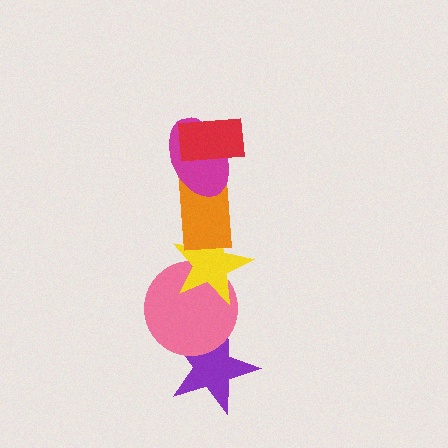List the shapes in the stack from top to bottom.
From top to bottom: the red rectangle, the magenta ellipse, the orange rectangle, the yellow star, the pink circle, the purple star.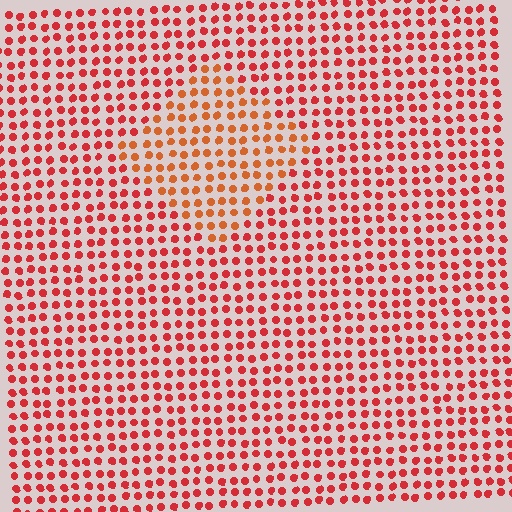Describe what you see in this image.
The image is filled with small red elements in a uniform arrangement. A diamond-shaped region is visible where the elements are tinted to a slightly different hue, forming a subtle color boundary.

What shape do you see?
I see a diamond.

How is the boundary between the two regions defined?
The boundary is defined purely by a slight shift in hue (about 24 degrees). Spacing, size, and orientation are identical on both sides.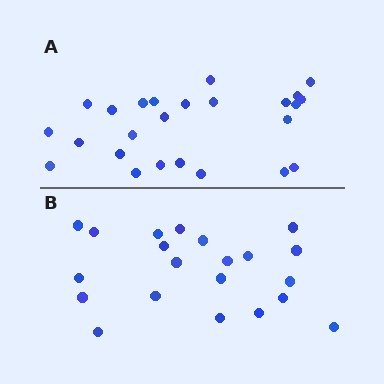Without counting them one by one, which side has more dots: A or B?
Region A (the top region) has more dots.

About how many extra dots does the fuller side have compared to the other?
Region A has about 4 more dots than region B.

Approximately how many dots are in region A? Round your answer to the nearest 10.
About 20 dots. (The exact count is 25, which rounds to 20.)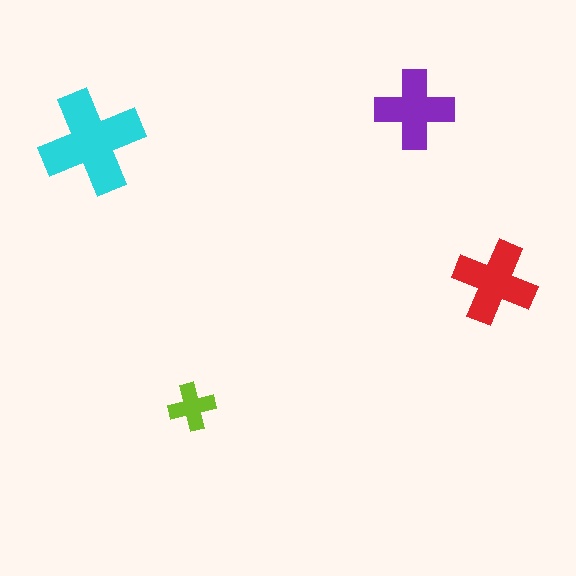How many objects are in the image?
There are 4 objects in the image.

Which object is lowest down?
The lime cross is bottommost.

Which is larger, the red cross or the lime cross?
The red one.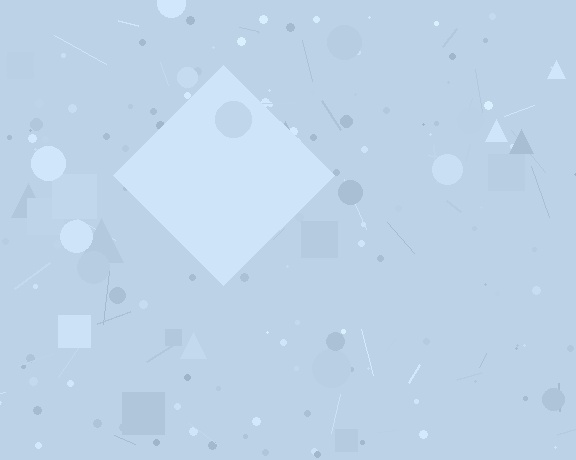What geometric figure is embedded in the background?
A diamond is embedded in the background.